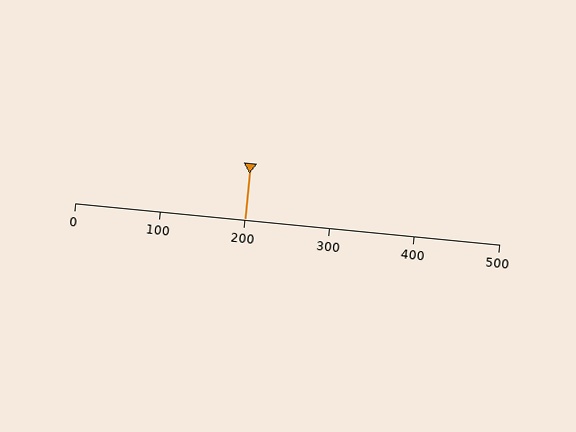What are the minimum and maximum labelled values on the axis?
The axis runs from 0 to 500.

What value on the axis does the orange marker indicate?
The marker indicates approximately 200.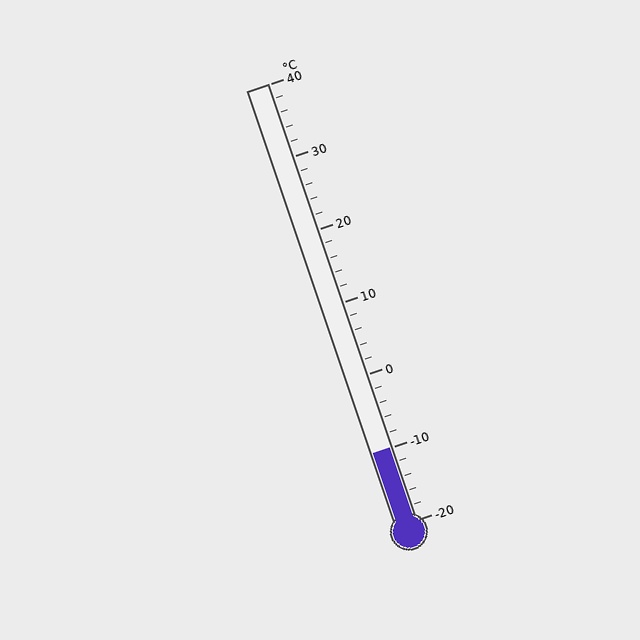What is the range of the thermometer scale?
The thermometer scale ranges from -20°C to 40°C.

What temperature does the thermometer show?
The thermometer shows approximately -10°C.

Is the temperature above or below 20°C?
The temperature is below 20°C.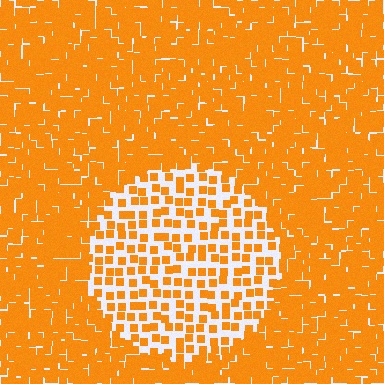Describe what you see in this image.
The image contains small orange elements arranged at two different densities. A circle-shaped region is visible where the elements are less densely packed than the surrounding area.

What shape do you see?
I see a circle.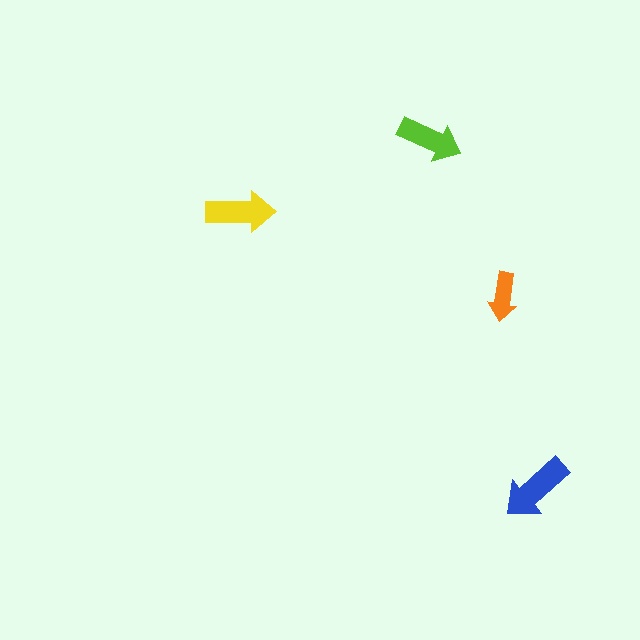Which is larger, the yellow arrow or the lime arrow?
The yellow one.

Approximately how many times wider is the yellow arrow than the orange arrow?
About 1.5 times wider.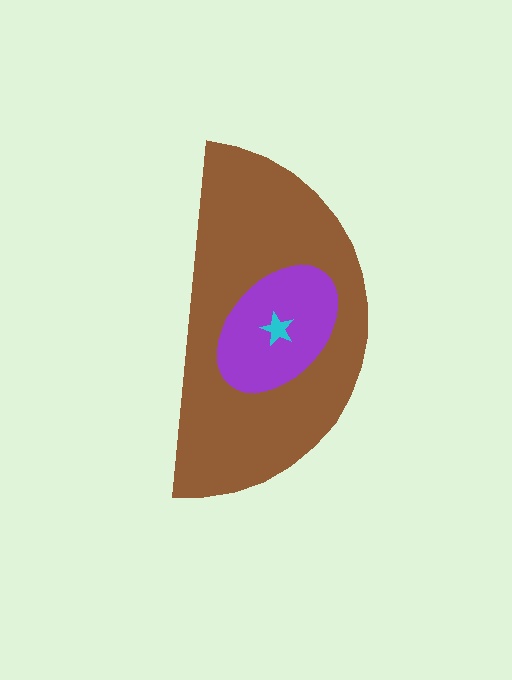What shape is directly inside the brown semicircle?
The purple ellipse.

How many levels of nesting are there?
3.